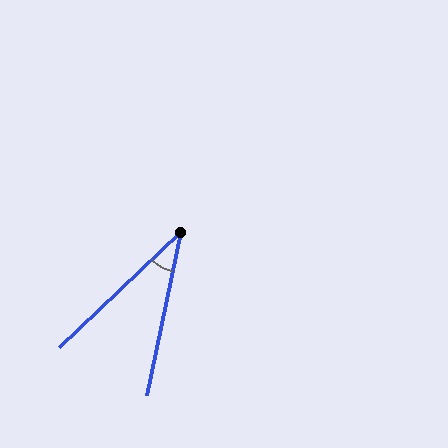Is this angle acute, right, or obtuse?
It is acute.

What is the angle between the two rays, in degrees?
Approximately 35 degrees.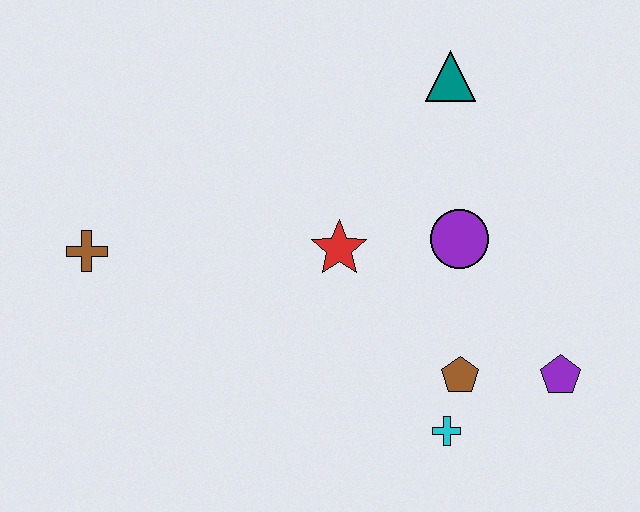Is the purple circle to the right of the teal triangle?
Yes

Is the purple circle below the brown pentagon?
No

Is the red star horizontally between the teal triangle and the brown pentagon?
No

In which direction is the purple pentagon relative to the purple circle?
The purple pentagon is below the purple circle.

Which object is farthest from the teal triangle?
The brown cross is farthest from the teal triangle.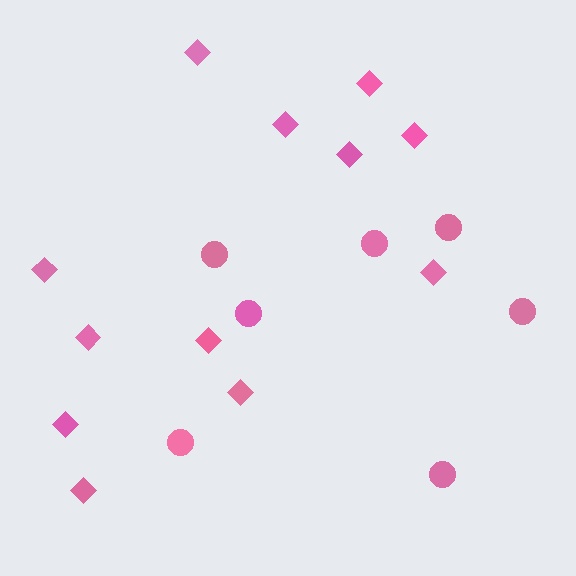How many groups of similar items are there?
There are 2 groups: one group of circles (7) and one group of diamonds (12).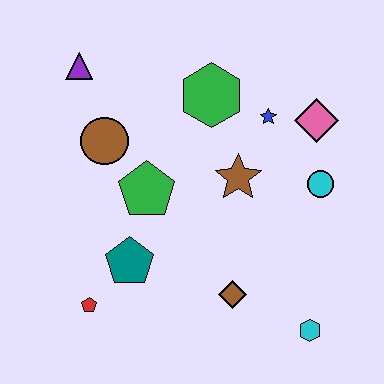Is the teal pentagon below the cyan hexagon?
No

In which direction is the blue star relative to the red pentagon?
The blue star is above the red pentagon.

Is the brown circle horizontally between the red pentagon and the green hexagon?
Yes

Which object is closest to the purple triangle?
The brown circle is closest to the purple triangle.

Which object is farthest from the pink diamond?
The red pentagon is farthest from the pink diamond.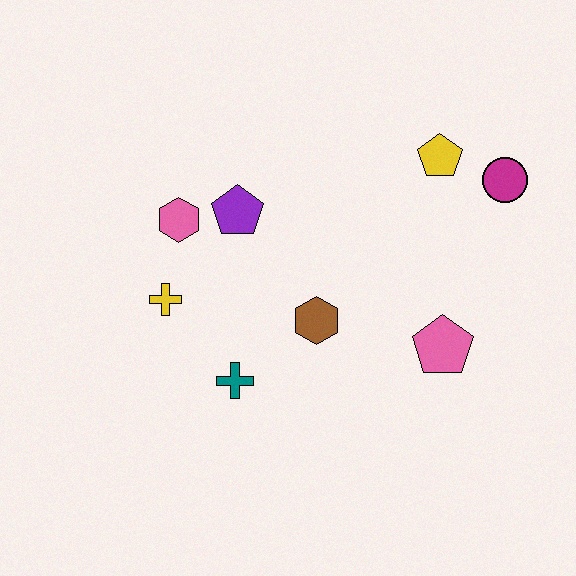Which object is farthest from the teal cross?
The magenta circle is farthest from the teal cross.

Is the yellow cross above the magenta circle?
No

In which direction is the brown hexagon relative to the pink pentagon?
The brown hexagon is to the left of the pink pentagon.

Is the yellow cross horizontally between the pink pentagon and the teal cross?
No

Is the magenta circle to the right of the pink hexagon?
Yes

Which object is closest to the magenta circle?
The yellow pentagon is closest to the magenta circle.